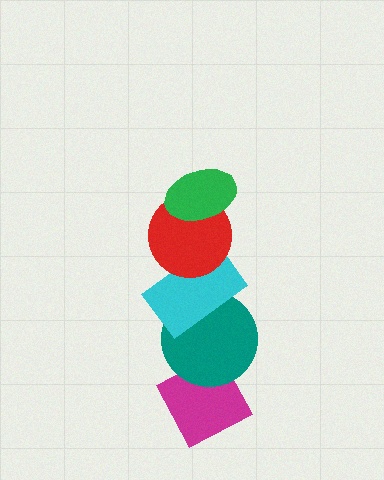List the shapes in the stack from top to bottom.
From top to bottom: the green ellipse, the red circle, the cyan rectangle, the teal circle, the magenta diamond.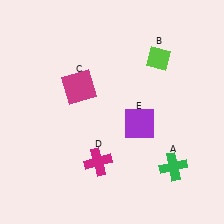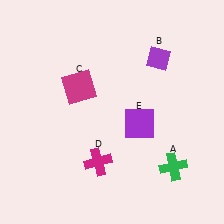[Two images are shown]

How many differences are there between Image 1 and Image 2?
There is 1 difference between the two images.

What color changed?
The diamond (B) changed from lime in Image 1 to purple in Image 2.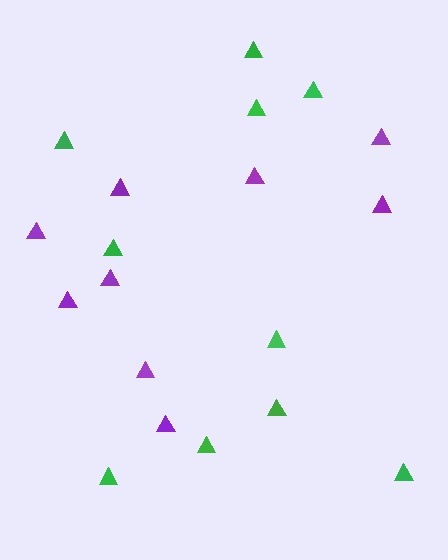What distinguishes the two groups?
There are 2 groups: one group of purple triangles (9) and one group of green triangles (10).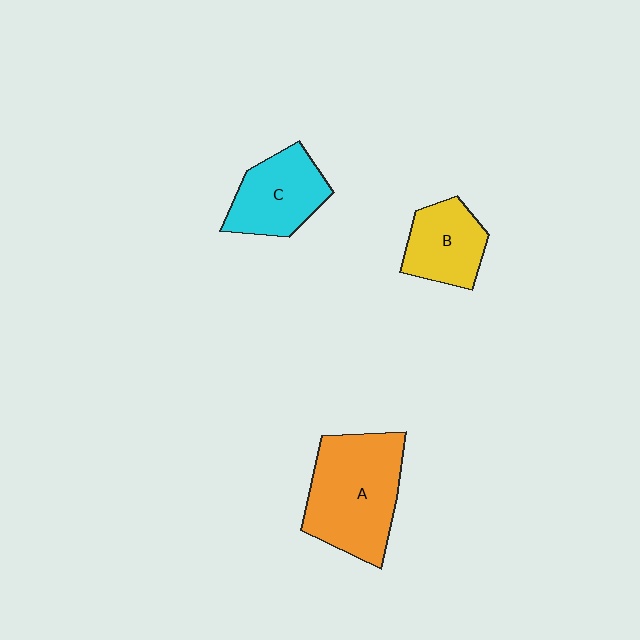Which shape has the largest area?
Shape A (orange).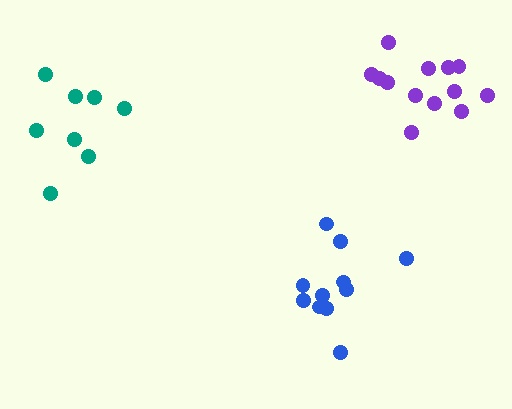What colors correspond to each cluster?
The clusters are colored: blue, teal, purple.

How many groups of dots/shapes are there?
There are 3 groups.